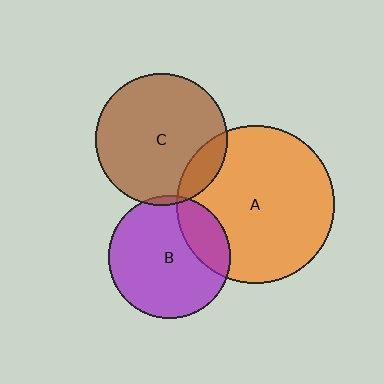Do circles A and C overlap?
Yes.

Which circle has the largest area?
Circle A (orange).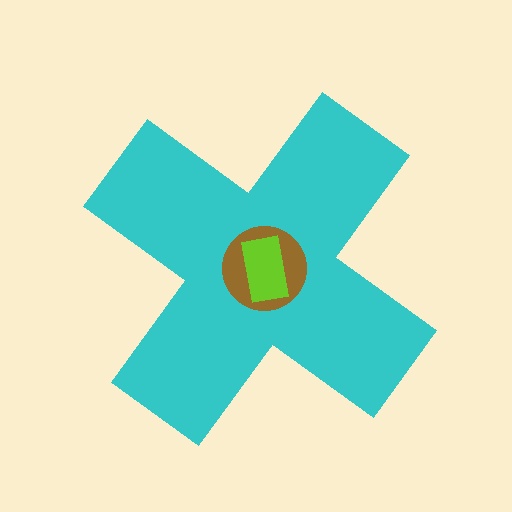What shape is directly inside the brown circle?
The lime rectangle.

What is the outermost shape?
The cyan cross.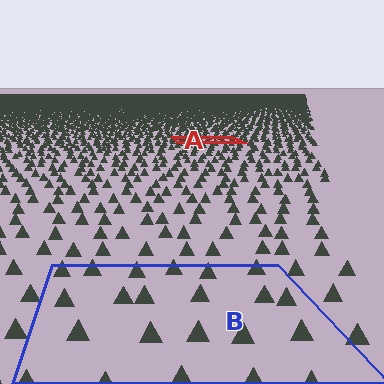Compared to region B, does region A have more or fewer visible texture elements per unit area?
Region A has more texture elements per unit area — they are packed more densely because it is farther away.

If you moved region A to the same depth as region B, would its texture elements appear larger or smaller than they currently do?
They would appear larger. At a closer depth, the same texture elements are projected at a bigger on-screen size.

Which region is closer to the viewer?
Region B is closer. The texture elements there are larger and more spread out.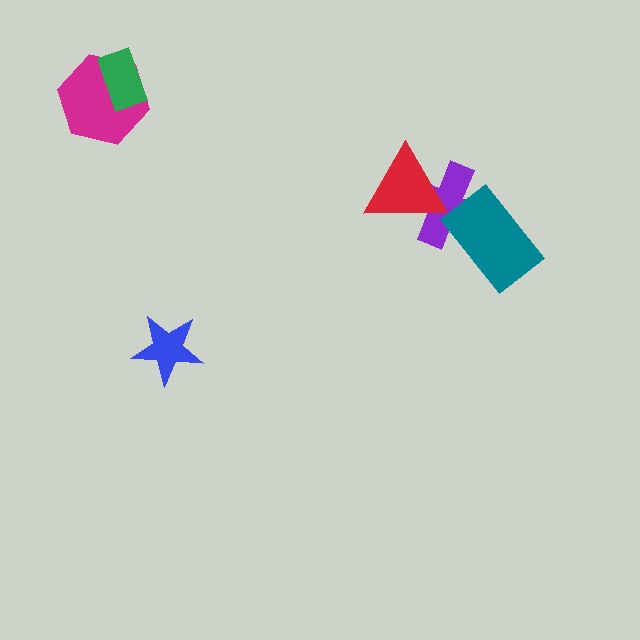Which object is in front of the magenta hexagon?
The green rectangle is in front of the magenta hexagon.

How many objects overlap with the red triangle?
1 object overlaps with the red triangle.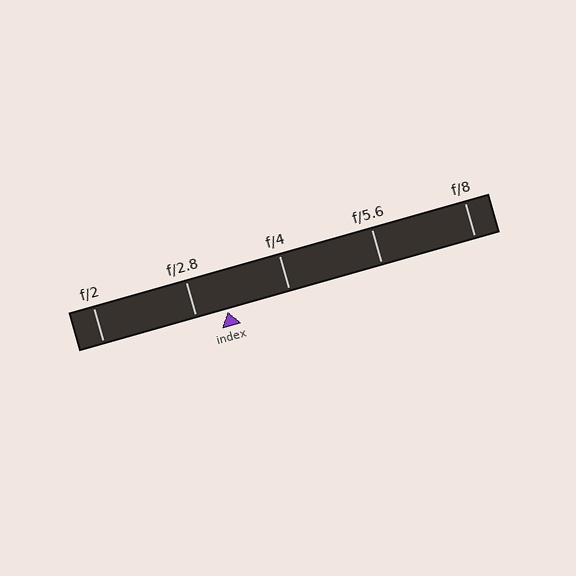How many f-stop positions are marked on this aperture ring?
There are 5 f-stop positions marked.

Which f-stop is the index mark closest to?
The index mark is closest to f/2.8.